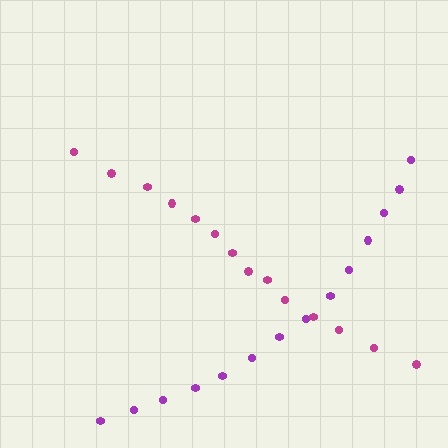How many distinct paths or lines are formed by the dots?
There are 2 distinct paths.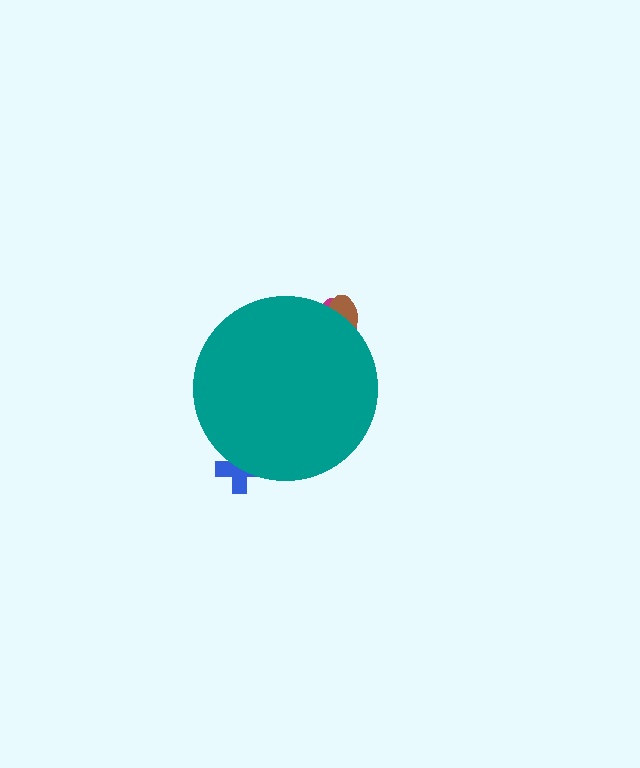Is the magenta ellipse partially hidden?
Yes, the magenta ellipse is partially hidden behind the teal circle.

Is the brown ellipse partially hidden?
Yes, the brown ellipse is partially hidden behind the teal circle.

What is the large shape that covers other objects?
A teal circle.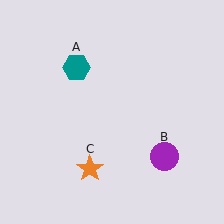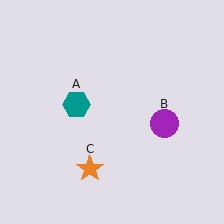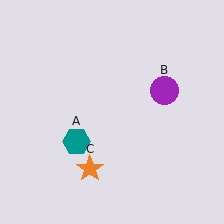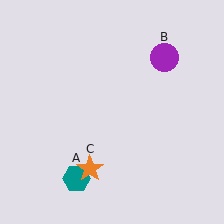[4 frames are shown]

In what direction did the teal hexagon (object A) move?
The teal hexagon (object A) moved down.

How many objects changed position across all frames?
2 objects changed position: teal hexagon (object A), purple circle (object B).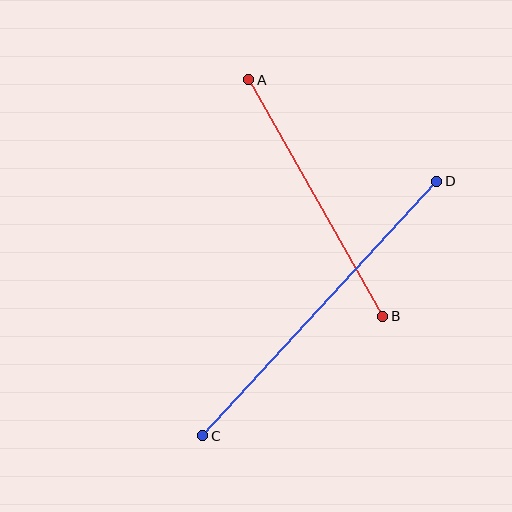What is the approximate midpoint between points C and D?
The midpoint is at approximately (320, 309) pixels.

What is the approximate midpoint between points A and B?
The midpoint is at approximately (316, 198) pixels.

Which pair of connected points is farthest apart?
Points C and D are farthest apart.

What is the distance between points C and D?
The distance is approximately 346 pixels.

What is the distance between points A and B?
The distance is approximately 272 pixels.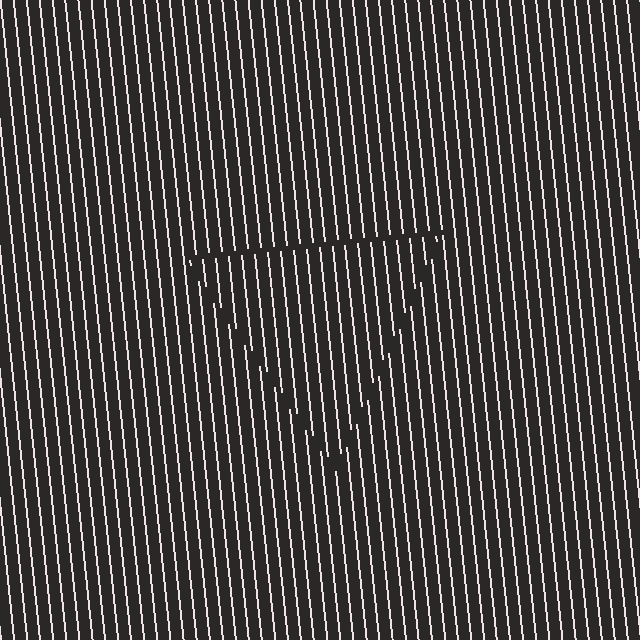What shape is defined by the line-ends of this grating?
An illusory triangle. The interior of the shape contains the same grating, shifted by half a period — the contour is defined by the phase discontinuity where line-ends from the inner and outer gratings abut.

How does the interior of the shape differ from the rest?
The interior of the shape contains the same grating, shifted by half a period — the contour is defined by the phase discontinuity where line-ends from the inner and outer gratings abut.